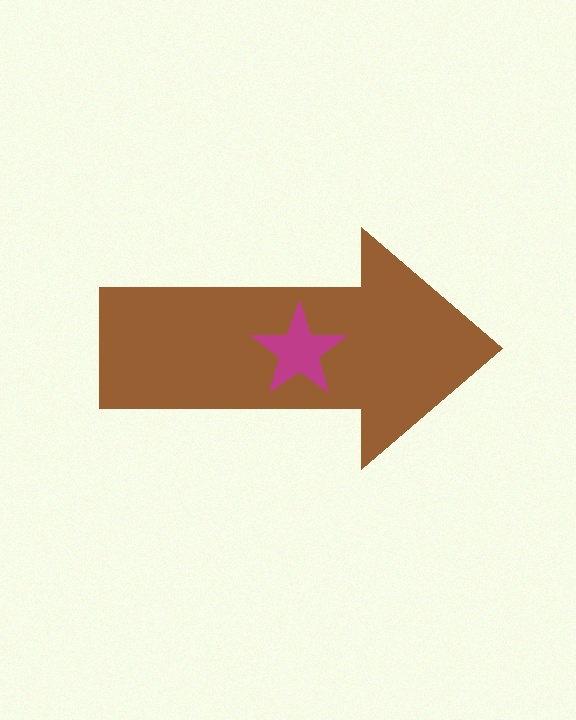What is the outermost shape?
The brown arrow.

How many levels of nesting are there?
2.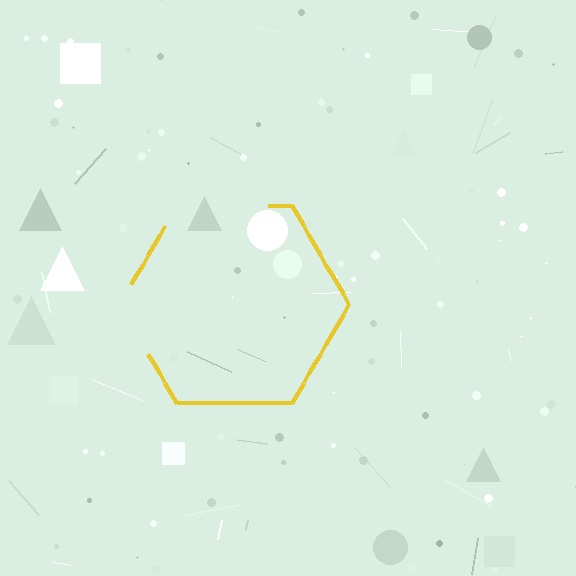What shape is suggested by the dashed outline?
The dashed outline suggests a hexagon.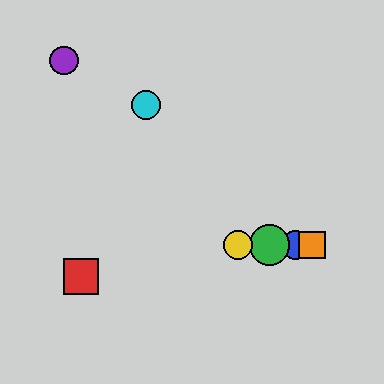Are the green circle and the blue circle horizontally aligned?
Yes, both are at y≈245.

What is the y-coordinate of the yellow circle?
The yellow circle is at y≈245.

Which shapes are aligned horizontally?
The blue circle, the green circle, the yellow circle, the orange square are aligned horizontally.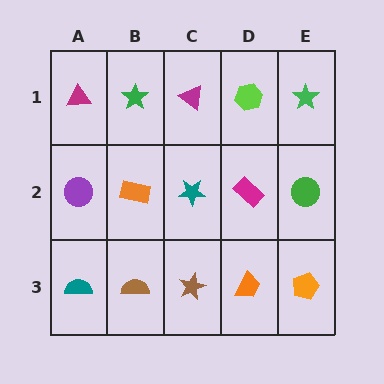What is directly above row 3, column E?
A green circle.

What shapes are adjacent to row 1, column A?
A purple circle (row 2, column A), a green star (row 1, column B).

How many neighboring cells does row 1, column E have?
2.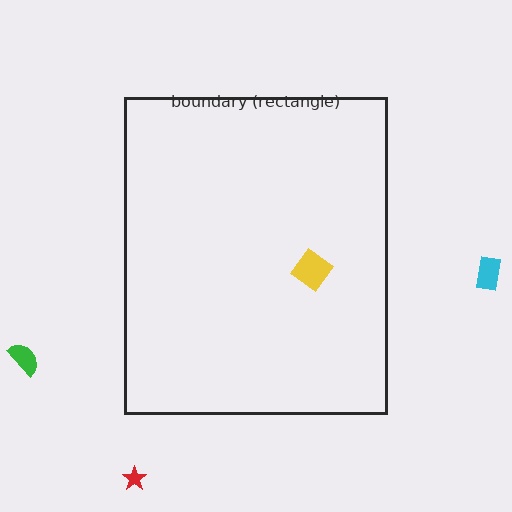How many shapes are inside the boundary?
1 inside, 3 outside.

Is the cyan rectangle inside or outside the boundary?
Outside.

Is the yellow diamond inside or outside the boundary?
Inside.